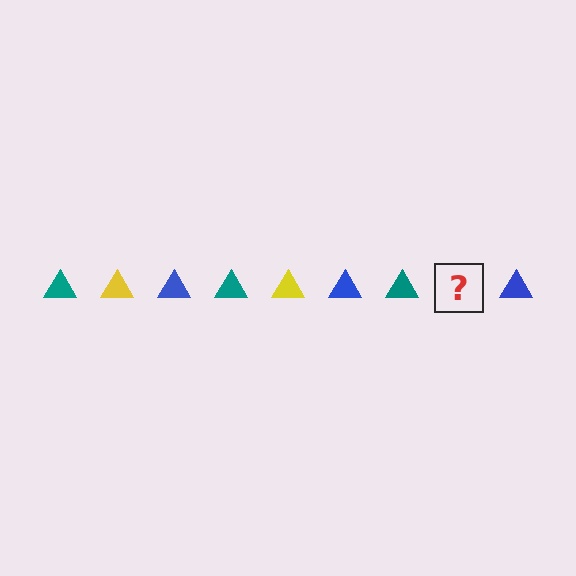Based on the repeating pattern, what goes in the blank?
The blank should be a yellow triangle.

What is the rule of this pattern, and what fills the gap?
The rule is that the pattern cycles through teal, yellow, blue triangles. The gap should be filled with a yellow triangle.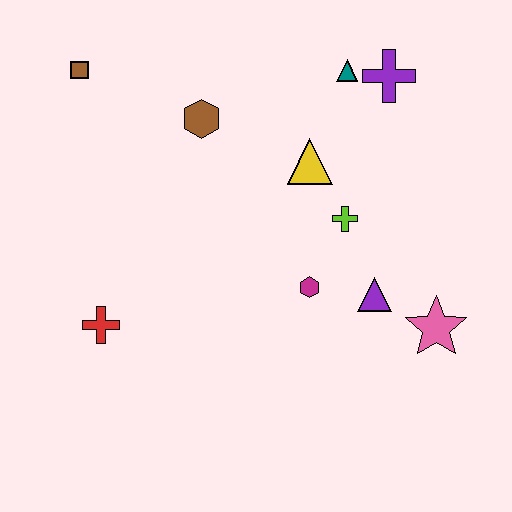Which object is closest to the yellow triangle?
The lime cross is closest to the yellow triangle.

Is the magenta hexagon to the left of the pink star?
Yes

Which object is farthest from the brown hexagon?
The pink star is farthest from the brown hexagon.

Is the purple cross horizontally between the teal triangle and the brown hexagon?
No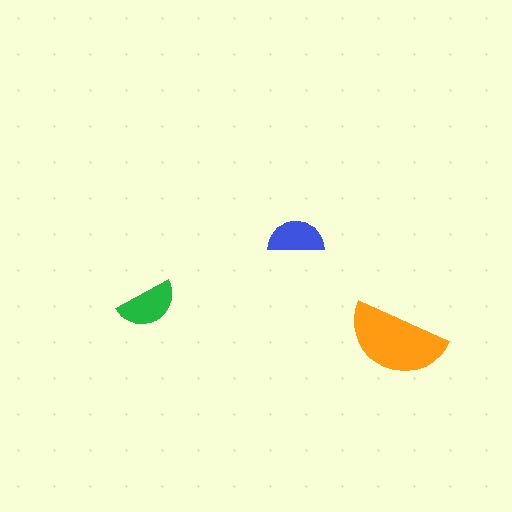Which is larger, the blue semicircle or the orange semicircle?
The orange one.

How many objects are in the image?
There are 3 objects in the image.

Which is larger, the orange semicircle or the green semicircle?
The orange one.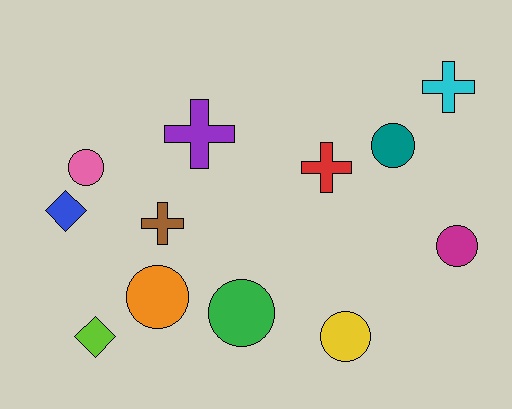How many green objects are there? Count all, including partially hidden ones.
There is 1 green object.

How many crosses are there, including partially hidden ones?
There are 4 crosses.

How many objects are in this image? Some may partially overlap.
There are 12 objects.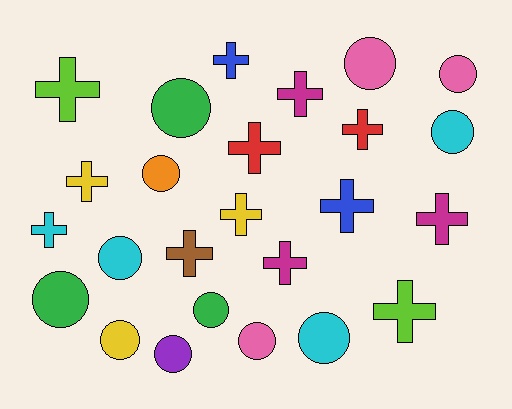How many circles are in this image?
There are 12 circles.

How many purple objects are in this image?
There is 1 purple object.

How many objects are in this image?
There are 25 objects.